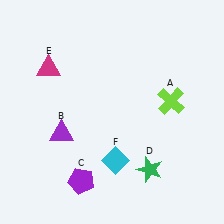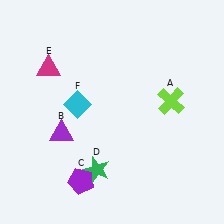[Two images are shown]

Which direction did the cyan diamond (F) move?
The cyan diamond (F) moved up.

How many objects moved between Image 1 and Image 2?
2 objects moved between the two images.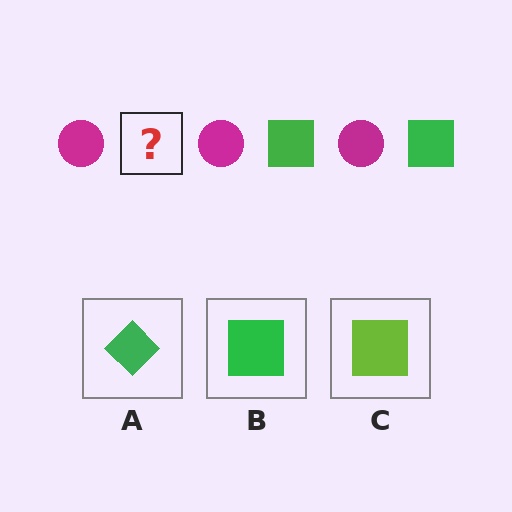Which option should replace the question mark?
Option B.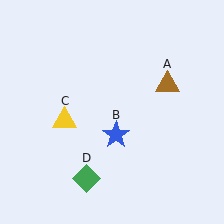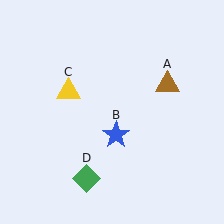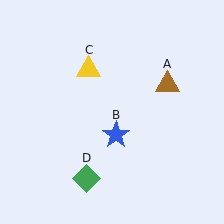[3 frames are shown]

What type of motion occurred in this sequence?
The yellow triangle (object C) rotated clockwise around the center of the scene.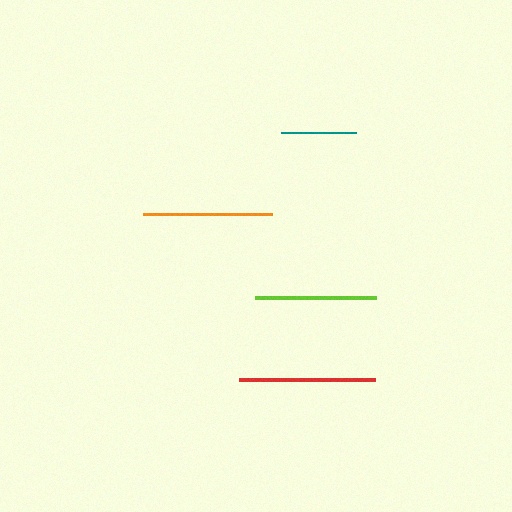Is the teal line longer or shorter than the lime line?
The lime line is longer than the teal line.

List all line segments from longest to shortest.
From longest to shortest: red, orange, lime, teal.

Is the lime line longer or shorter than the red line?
The red line is longer than the lime line.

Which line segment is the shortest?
The teal line is the shortest at approximately 75 pixels.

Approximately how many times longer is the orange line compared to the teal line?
The orange line is approximately 1.7 times the length of the teal line.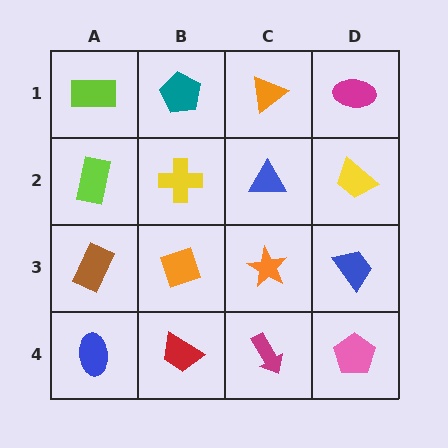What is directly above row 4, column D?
A blue trapezoid.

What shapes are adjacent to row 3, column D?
A yellow trapezoid (row 2, column D), a pink pentagon (row 4, column D), an orange star (row 3, column C).